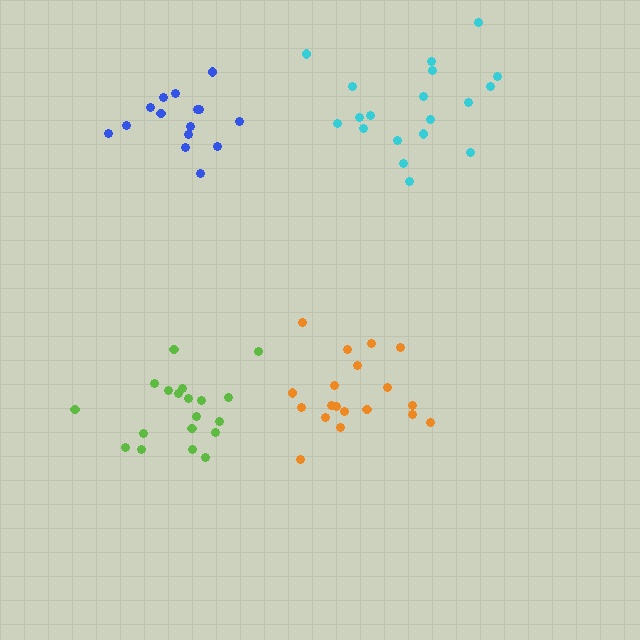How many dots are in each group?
Group 1: 19 dots, Group 2: 15 dots, Group 3: 19 dots, Group 4: 19 dots (72 total).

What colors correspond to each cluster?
The clusters are colored: orange, blue, lime, cyan.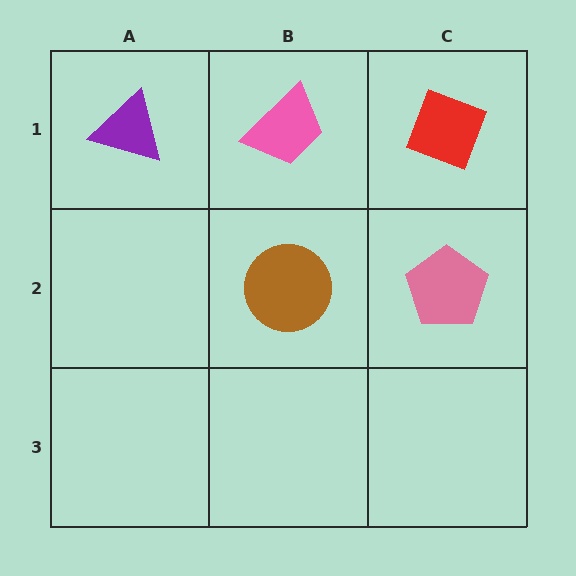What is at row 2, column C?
A pink pentagon.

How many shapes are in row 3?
0 shapes.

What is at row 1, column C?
A red diamond.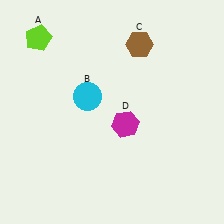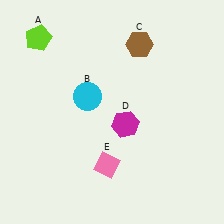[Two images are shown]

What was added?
A pink diamond (E) was added in Image 2.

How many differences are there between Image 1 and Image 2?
There is 1 difference between the two images.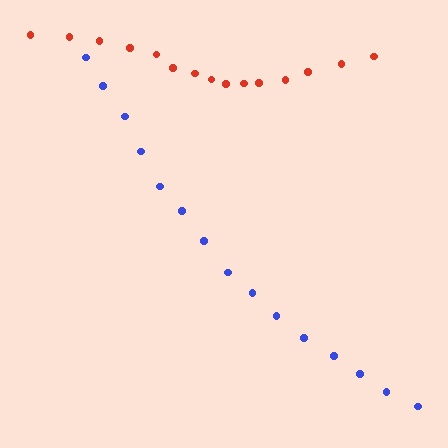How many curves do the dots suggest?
There are 2 distinct paths.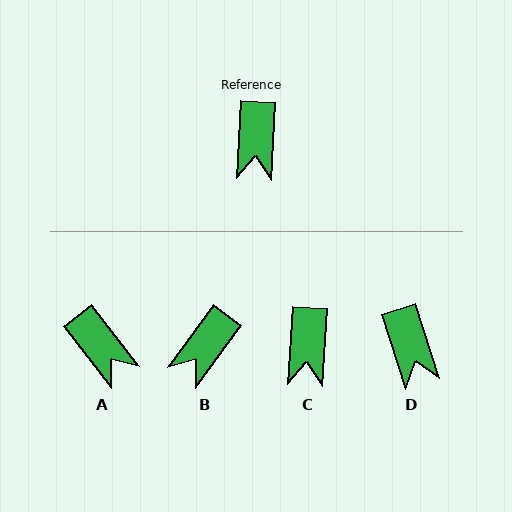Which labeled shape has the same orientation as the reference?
C.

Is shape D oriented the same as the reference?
No, it is off by about 21 degrees.